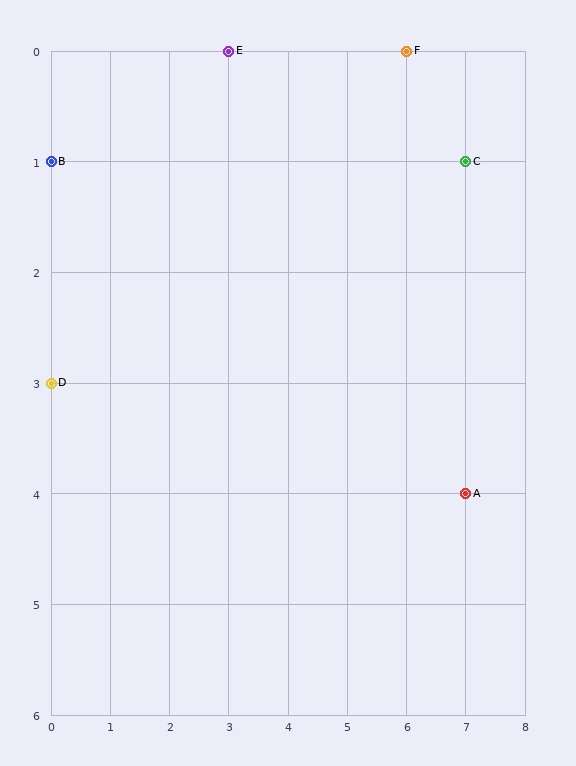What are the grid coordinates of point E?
Point E is at grid coordinates (3, 0).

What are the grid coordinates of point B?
Point B is at grid coordinates (0, 1).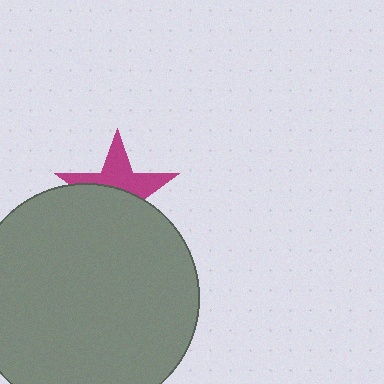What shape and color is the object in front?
The object in front is a gray circle.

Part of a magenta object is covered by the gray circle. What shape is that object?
It is a star.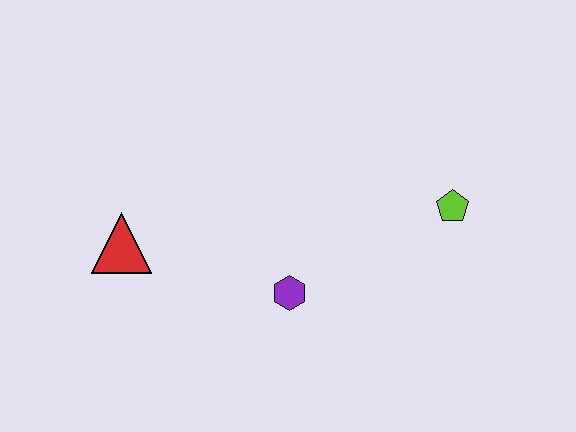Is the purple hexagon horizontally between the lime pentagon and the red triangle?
Yes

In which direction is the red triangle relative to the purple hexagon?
The red triangle is to the left of the purple hexagon.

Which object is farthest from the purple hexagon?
The lime pentagon is farthest from the purple hexagon.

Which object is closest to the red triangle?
The purple hexagon is closest to the red triangle.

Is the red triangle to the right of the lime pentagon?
No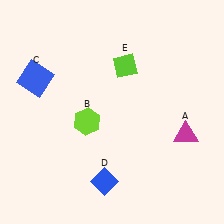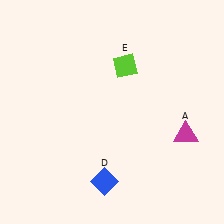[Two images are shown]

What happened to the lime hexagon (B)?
The lime hexagon (B) was removed in Image 2. It was in the bottom-left area of Image 1.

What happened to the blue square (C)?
The blue square (C) was removed in Image 2. It was in the top-left area of Image 1.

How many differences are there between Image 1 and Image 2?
There are 2 differences between the two images.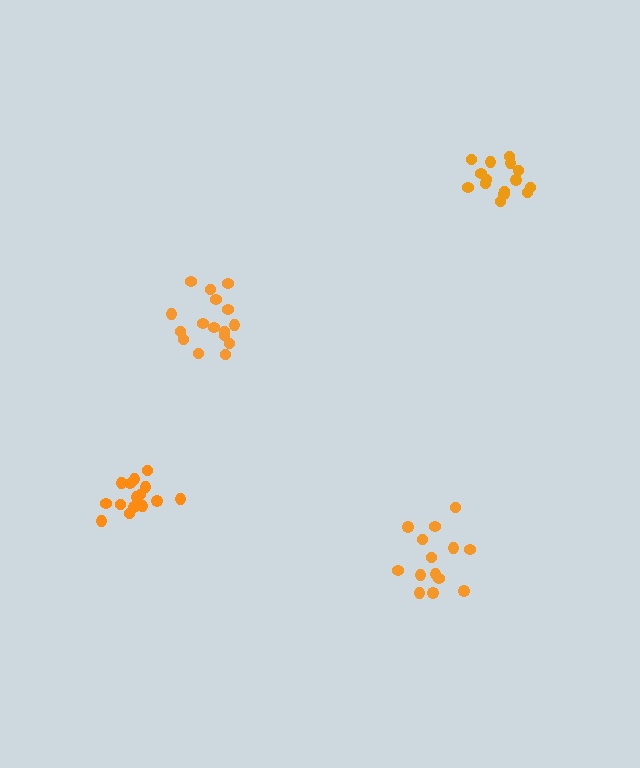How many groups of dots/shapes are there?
There are 4 groups.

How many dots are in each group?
Group 1: 14 dots, Group 2: 16 dots, Group 3: 15 dots, Group 4: 15 dots (60 total).